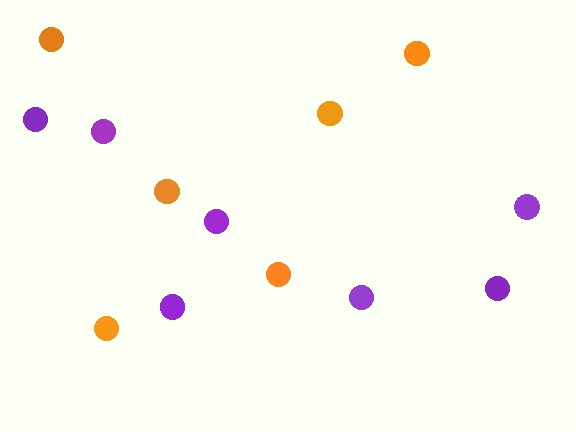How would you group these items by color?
There are 2 groups: one group of orange circles (6) and one group of purple circles (7).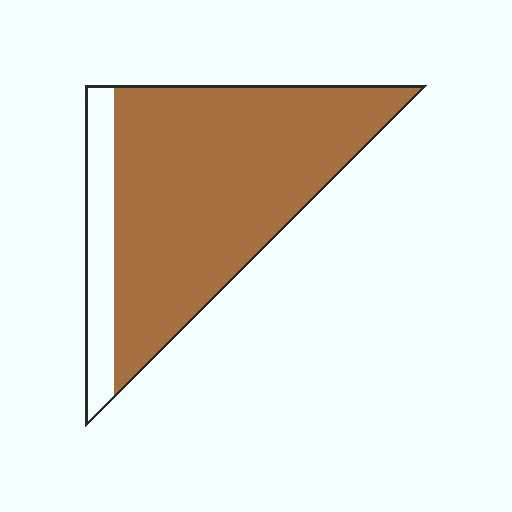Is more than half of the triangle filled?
Yes.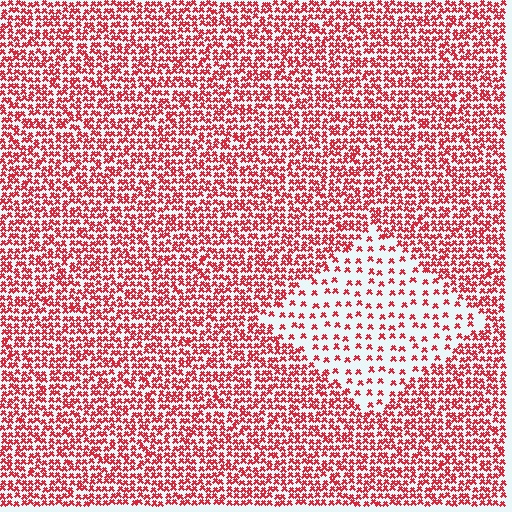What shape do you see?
I see a diamond.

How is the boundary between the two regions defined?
The boundary is defined by a change in element density (approximately 2.6x ratio). All elements are the same color, size, and shape.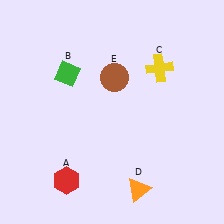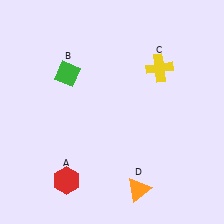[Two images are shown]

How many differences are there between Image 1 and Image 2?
There is 1 difference between the two images.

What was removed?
The brown circle (E) was removed in Image 2.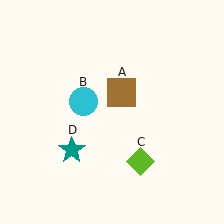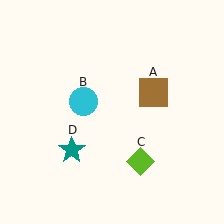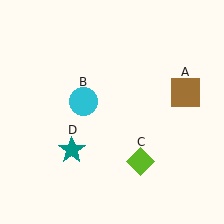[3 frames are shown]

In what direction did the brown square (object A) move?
The brown square (object A) moved right.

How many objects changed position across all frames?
1 object changed position: brown square (object A).